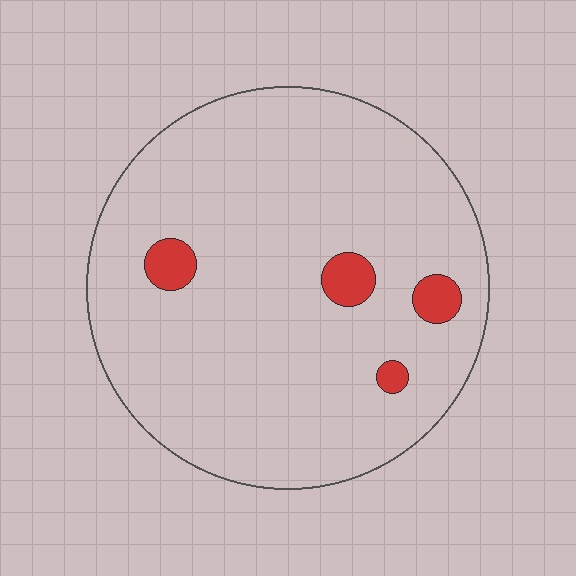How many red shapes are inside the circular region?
4.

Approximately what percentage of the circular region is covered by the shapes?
Approximately 5%.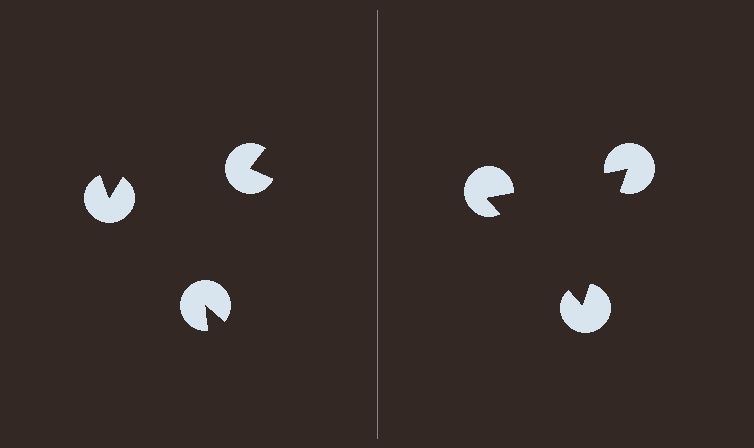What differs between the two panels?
The pac-man discs are positioned identically on both sides; only the wedge orientations differ. On the right they align to a triangle; on the left they are misaligned.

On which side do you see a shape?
An illusory triangle appears on the right side. On the left side the wedge cuts are rotated, so no coherent shape forms.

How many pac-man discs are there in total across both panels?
6 — 3 on each side.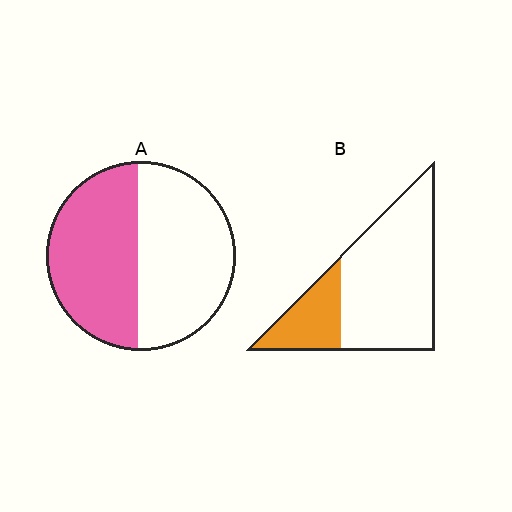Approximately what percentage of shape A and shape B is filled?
A is approximately 50% and B is approximately 25%.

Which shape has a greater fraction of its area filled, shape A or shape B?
Shape A.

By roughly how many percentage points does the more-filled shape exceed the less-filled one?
By roughly 25 percentage points (A over B).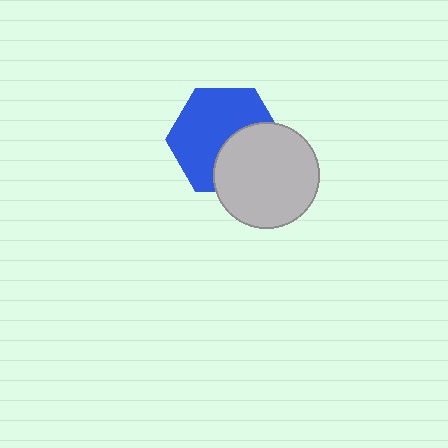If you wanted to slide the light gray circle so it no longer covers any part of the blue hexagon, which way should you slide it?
Slide it toward the lower-right — that is the most direct way to separate the two shapes.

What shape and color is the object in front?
The object in front is a light gray circle.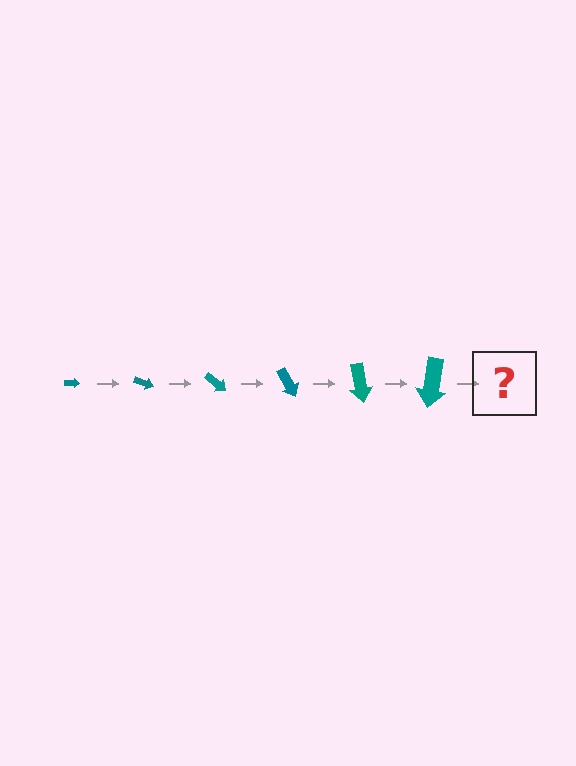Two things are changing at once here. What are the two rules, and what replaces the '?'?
The two rules are that the arrow grows larger each step and it rotates 20 degrees each step. The '?' should be an arrow, larger than the previous one and rotated 120 degrees from the start.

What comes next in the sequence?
The next element should be an arrow, larger than the previous one and rotated 120 degrees from the start.